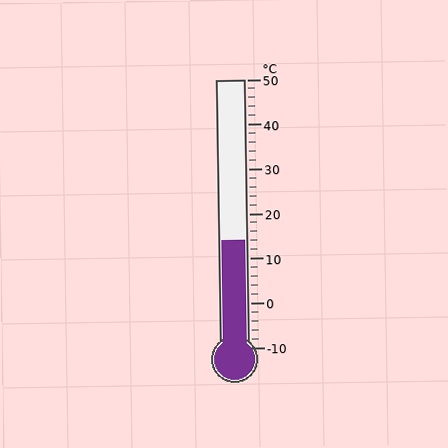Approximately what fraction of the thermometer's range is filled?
The thermometer is filled to approximately 40% of its range.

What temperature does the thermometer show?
The thermometer shows approximately 14°C.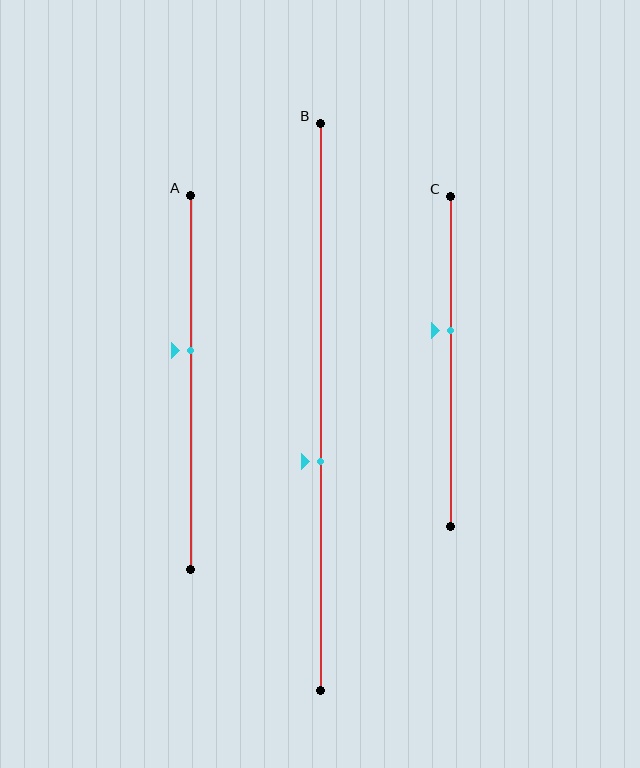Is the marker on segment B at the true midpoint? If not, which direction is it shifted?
No, the marker on segment B is shifted downward by about 10% of the segment length.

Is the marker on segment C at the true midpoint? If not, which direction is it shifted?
No, the marker on segment C is shifted upward by about 9% of the segment length.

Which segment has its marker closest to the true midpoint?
Segment A has its marker closest to the true midpoint.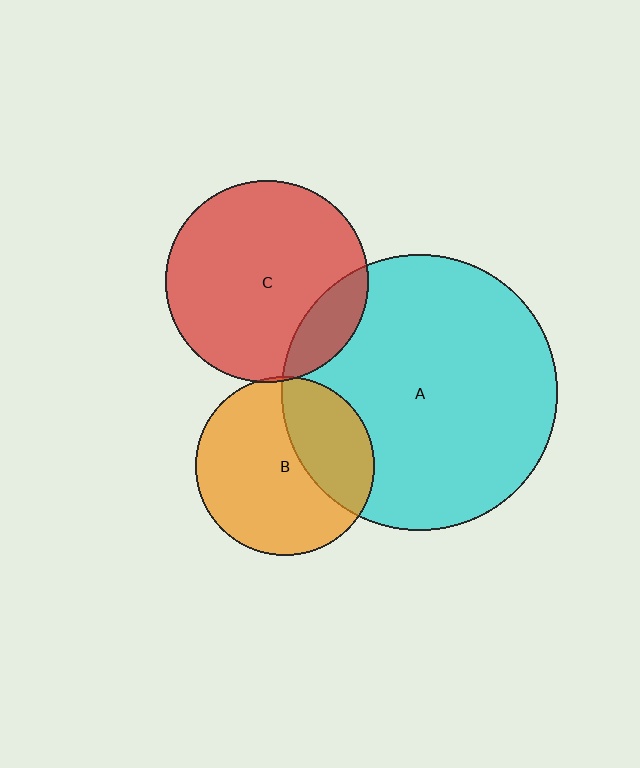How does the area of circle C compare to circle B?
Approximately 1.3 times.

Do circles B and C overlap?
Yes.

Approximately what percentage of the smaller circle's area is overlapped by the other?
Approximately 5%.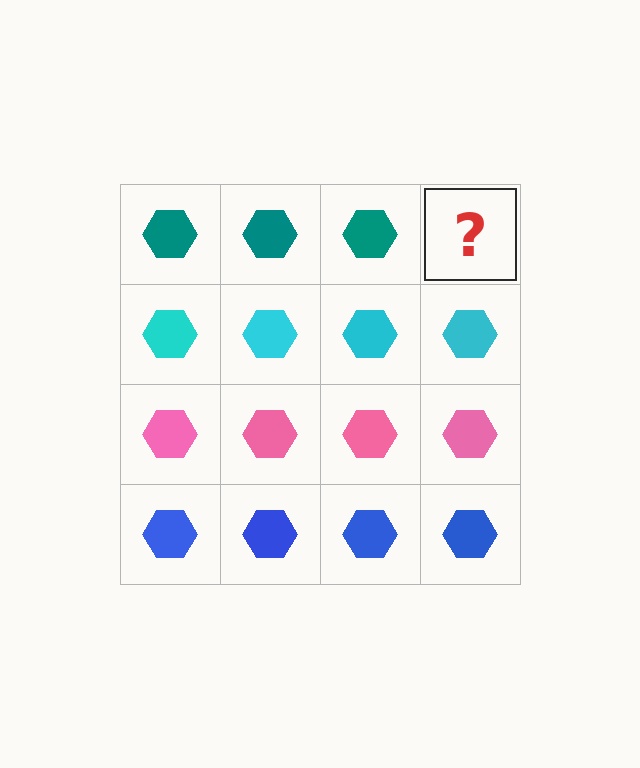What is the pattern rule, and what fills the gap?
The rule is that each row has a consistent color. The gap should be filled with a teal hexagon.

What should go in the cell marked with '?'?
The missing cell should contain a teal hexagon.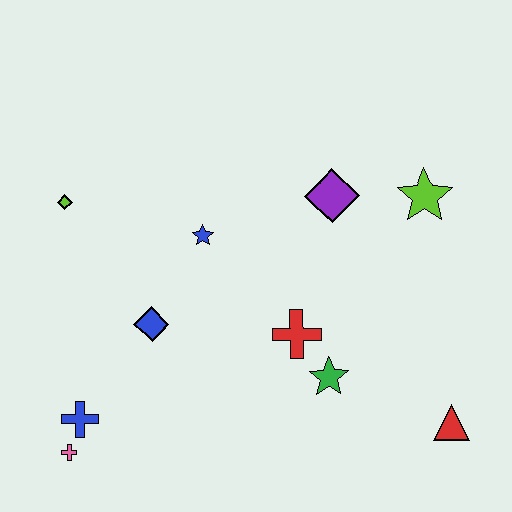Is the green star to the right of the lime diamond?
Yes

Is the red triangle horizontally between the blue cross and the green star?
No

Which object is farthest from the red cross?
The lime diamond is farthest from the red cross.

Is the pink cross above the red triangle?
No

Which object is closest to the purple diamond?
The lime star is closest to the purple diamond.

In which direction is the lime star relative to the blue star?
The lime star is to the right of the blue star.